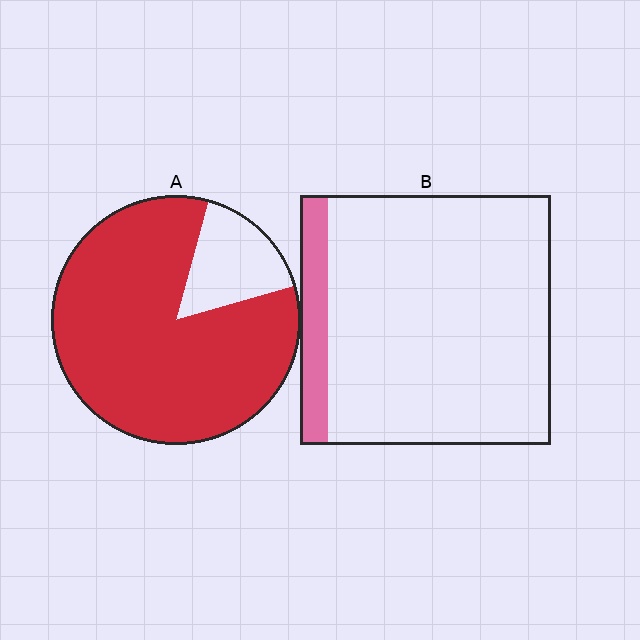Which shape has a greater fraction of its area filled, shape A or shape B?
Shape A.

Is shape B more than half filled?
No.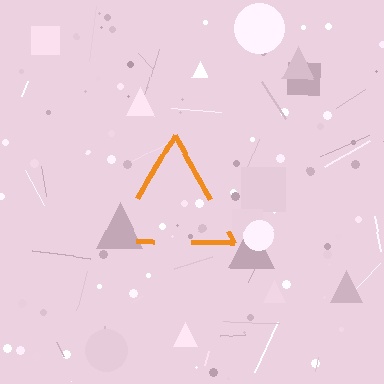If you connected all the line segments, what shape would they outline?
They would outline a triangle.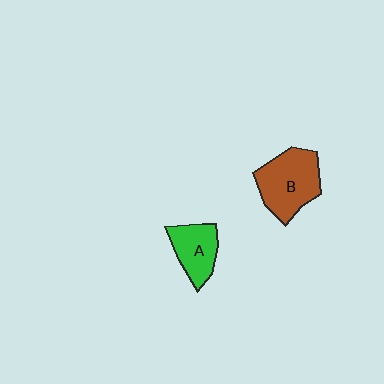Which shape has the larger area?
Shape B (brown).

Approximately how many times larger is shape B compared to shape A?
Approximately 1.5 times.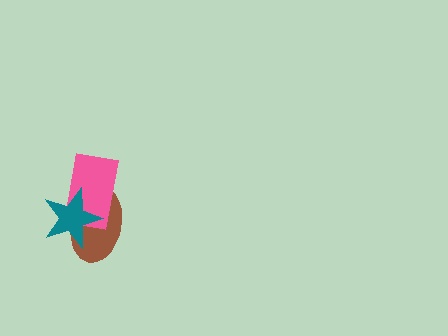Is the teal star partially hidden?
No, no other shape covers it.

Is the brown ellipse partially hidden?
Yes, it is partially covered by another shape.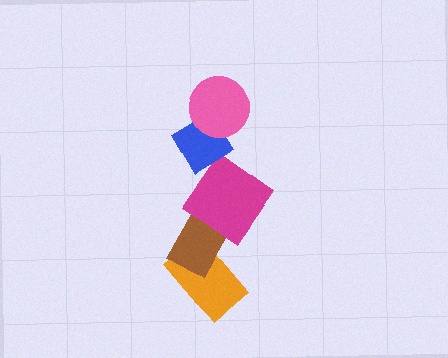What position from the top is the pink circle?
The pink circle is 1st from the top.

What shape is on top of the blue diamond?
The pink circle is on top of the blue diamond.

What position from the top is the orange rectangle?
The orange rectangle is 5th from the top.